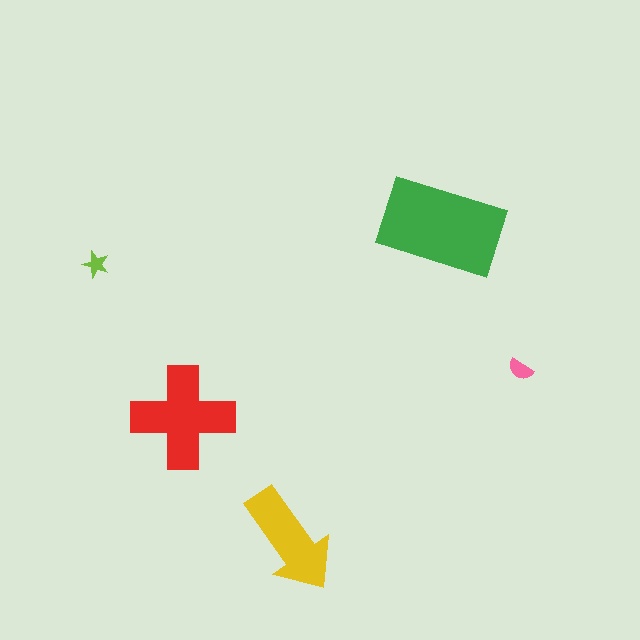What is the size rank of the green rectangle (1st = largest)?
1st.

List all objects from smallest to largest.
The lime star, the pink semicircle, the yellow arrow, the red cross, the green rectangle.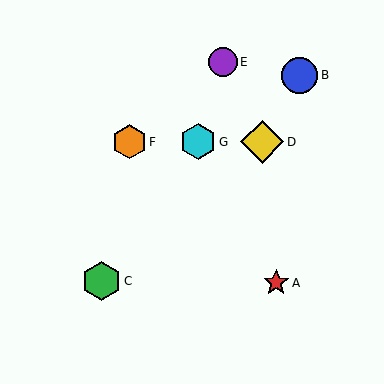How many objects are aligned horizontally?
3 objects (D, F, G) are aligned horizontally.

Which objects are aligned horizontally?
Objects D, F, G are aligned horizontally.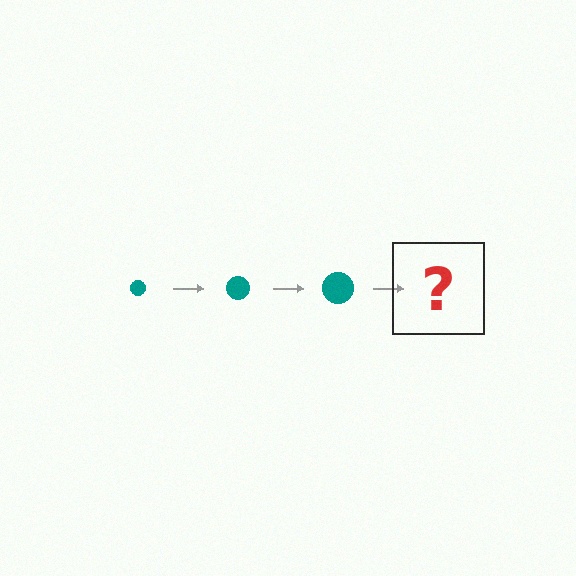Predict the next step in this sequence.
The next step is a teal circle, larger than the previous one.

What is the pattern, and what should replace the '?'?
The pattern is that the circle gets progressively larger each step. The '?' should be a teal circle, larger than the previous one.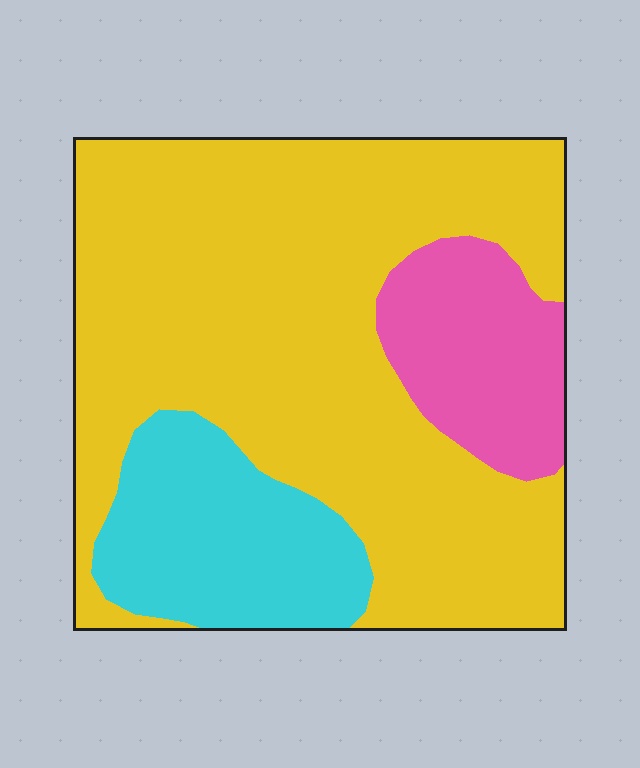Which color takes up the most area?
Yellow, at roughly 70%.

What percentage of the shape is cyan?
Cyan covers 18% of the shape.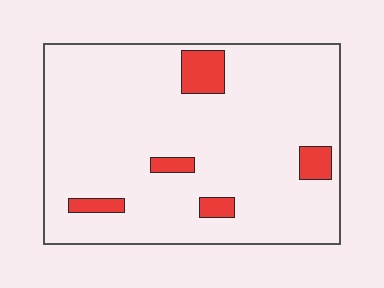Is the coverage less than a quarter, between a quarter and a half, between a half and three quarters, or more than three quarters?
Less than a quarter.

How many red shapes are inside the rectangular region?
5.